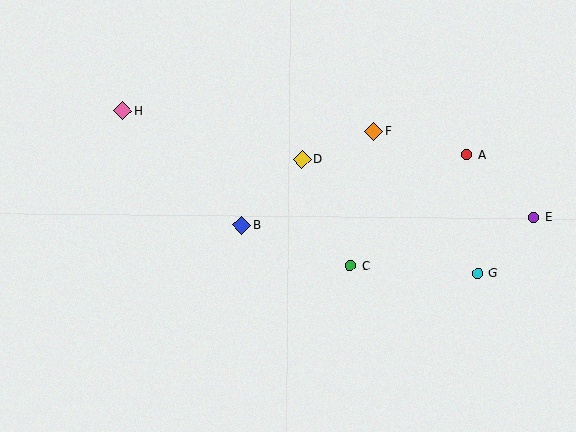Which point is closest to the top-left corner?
Point H is closest to the top-left corner.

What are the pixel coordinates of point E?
Point E is at (534, 218).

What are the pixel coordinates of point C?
Point C is at (350, 265).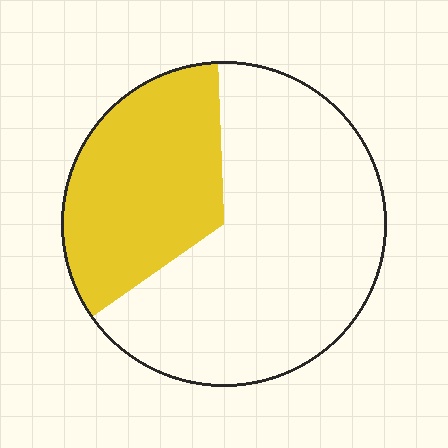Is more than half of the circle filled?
No.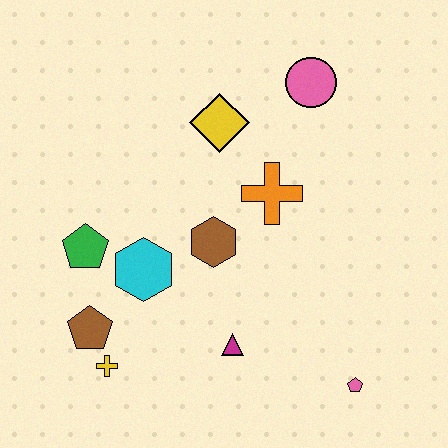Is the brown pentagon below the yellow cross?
No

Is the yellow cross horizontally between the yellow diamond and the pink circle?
No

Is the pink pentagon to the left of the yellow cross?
No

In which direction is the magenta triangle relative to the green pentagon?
The magenta triangle is to the right of the green pentagon.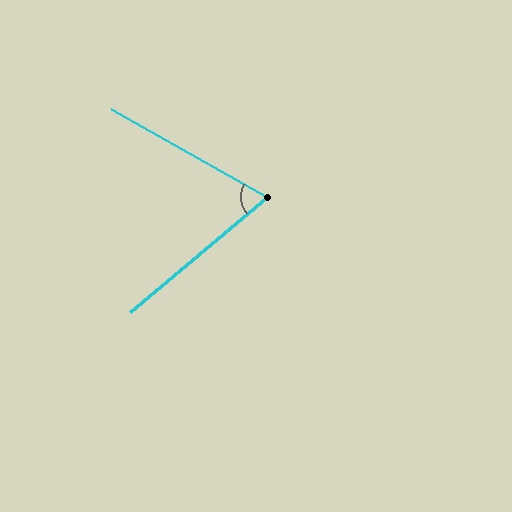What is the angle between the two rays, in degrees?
Approximately 70 degrees.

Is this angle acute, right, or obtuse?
It is acute.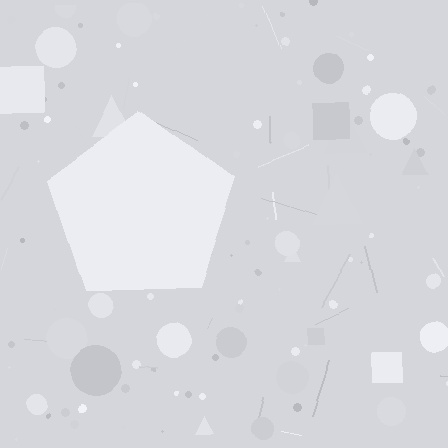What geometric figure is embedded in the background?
A pentagon is embedded in the background.